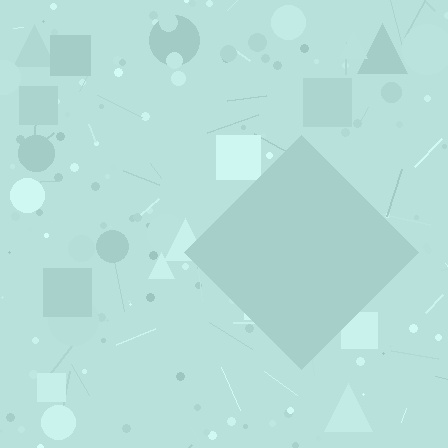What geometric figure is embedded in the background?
A diamond is embedded in the background.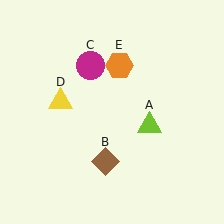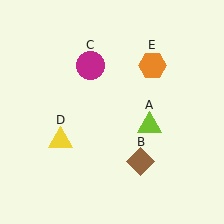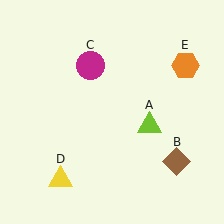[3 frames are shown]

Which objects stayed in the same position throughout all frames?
Lime triangle (object A) and magenta circle (object C) remained stationary.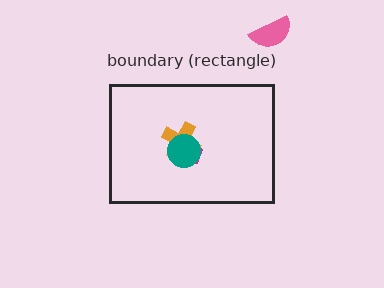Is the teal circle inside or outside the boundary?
Inside.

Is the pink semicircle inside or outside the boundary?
Outside.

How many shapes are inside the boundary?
3 inside, 1 outside.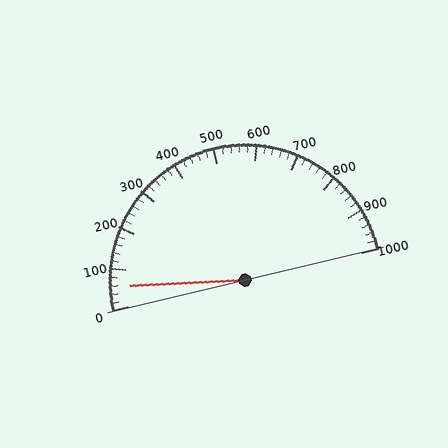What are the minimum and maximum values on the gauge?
The gauge ranges from 0 to 1000.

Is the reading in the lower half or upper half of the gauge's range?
The reading is in the lower half of the range (0 to 1000).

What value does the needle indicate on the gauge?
The needle indicates approximately 60.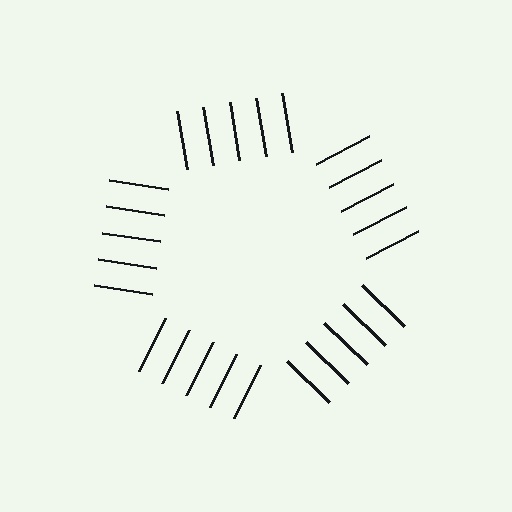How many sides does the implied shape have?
5 sides — the line-ends trace a pentagon.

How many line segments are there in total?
25 — 5 along each of the 5 edges.